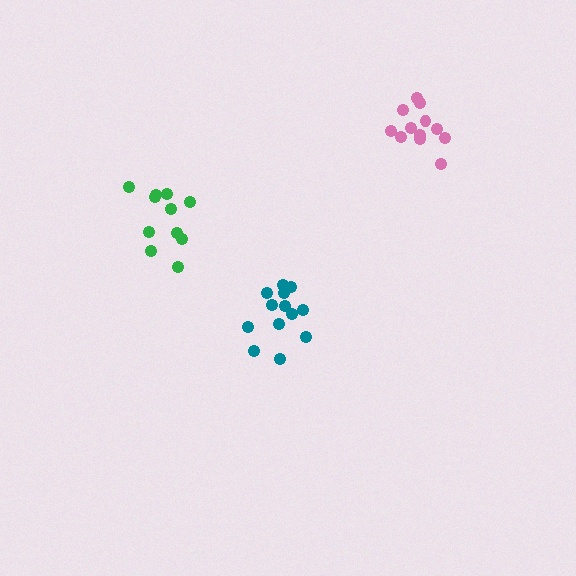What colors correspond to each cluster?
The clusters are colored: teal, green, pink.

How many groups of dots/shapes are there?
There are 3 groups.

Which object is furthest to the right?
The pink cluster is rightmost.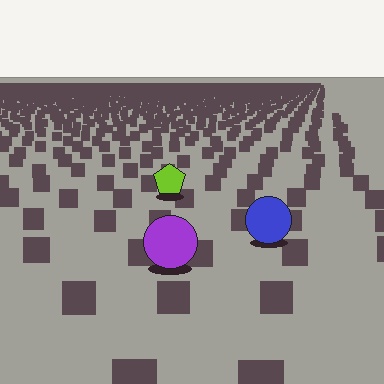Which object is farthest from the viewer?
The lime pentagon is farthest from the viewer. It appears smaller and the ground texture around it is denser.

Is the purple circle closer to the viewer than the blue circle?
Yes. The purple circle is closer — you can tell from the texture gradient: the ground texture is coarser near it.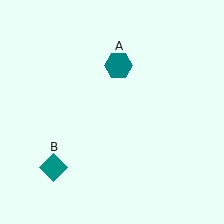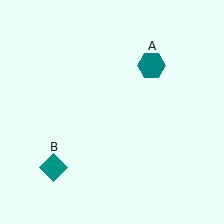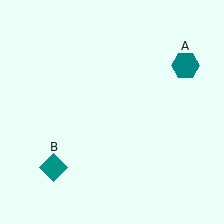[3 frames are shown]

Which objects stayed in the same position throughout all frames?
Teal diamond (object B) remained stationary.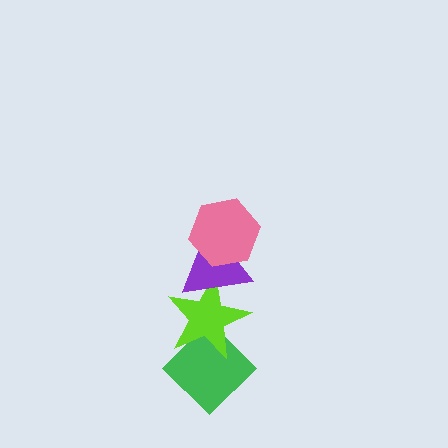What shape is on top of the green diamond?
The lime star is on top of the green diamond.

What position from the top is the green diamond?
The green diamond is 4th from the top.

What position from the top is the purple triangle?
The purple triangle is 2nd from the top.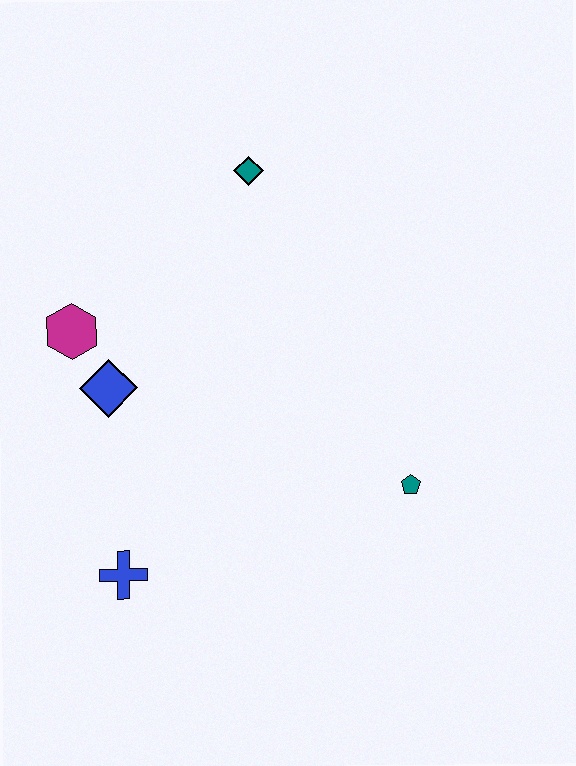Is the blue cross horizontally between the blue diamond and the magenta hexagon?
No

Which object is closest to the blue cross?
The blue diamond is closest to the blue cross.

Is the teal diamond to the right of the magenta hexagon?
Yes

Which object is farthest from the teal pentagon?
The magenta hexagon is farthest from the teal pentagon.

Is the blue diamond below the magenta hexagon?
Yes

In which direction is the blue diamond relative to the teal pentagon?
The blue diamond is to the left of the teal pentagon.